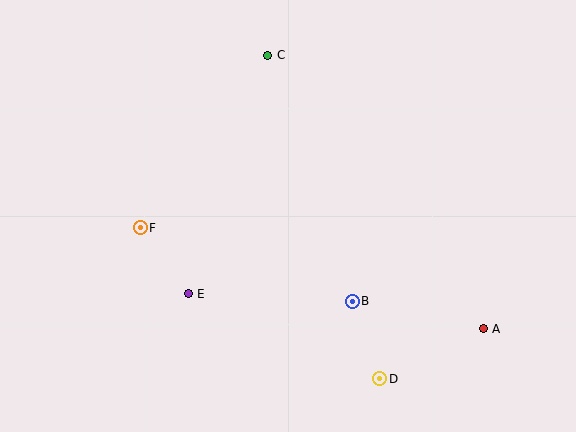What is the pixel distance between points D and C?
The distance between D and C is 342 pixels.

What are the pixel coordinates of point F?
Point F is at (140, 228).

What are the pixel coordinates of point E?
Point E is at (188, 294).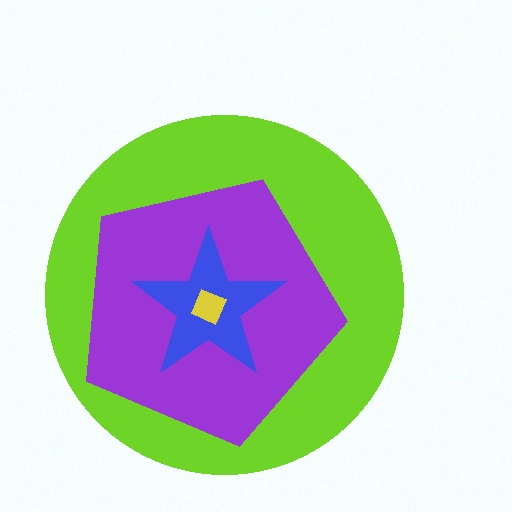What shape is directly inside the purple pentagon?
The blue star.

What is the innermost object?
The yellow diamond.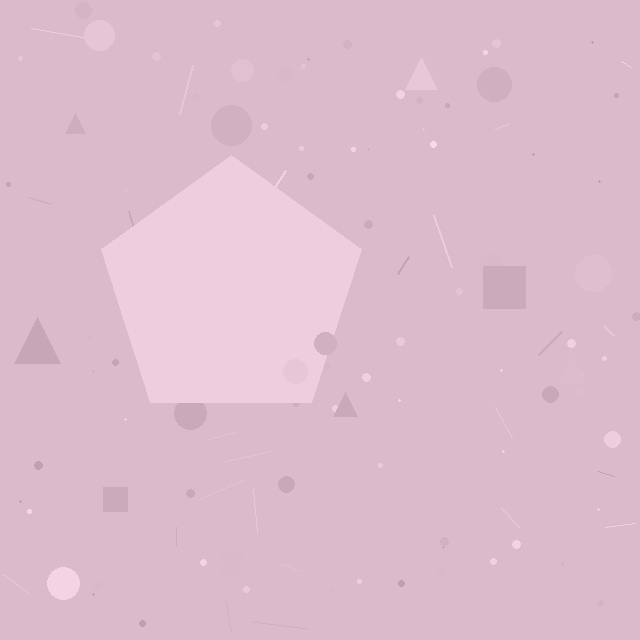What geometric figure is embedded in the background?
A pentagon is embedded in the background.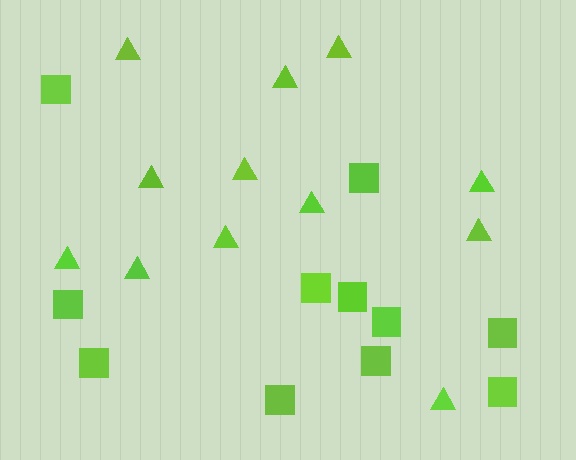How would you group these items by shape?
There are 2 groups: one group of triangles (12) and one group of squares (11).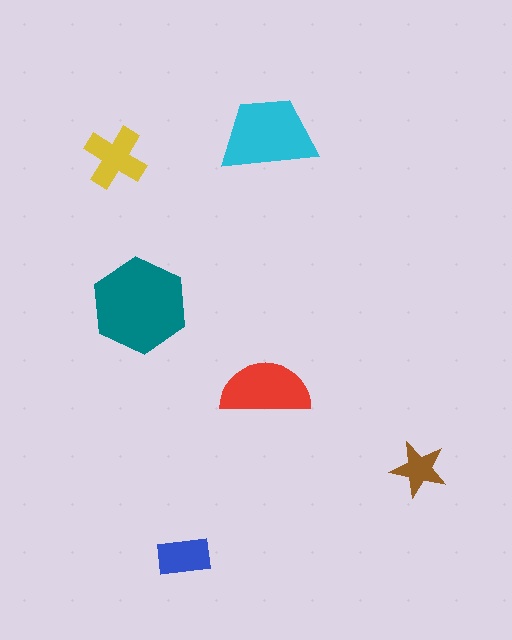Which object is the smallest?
The brown star.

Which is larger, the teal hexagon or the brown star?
The teal hexagon.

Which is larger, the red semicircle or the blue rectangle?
The red semicircle.